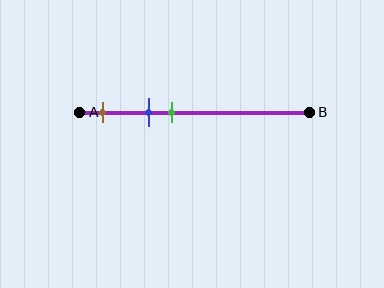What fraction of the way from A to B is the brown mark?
The brown mark is approximately 10% (0.1) of the way from A to B.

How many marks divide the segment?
There are 3 marks dividing the segment.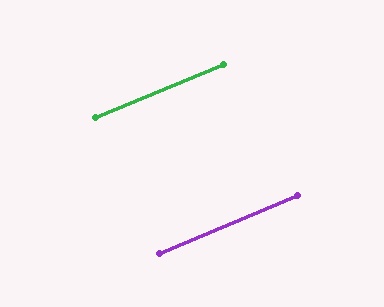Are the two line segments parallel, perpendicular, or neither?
Parallel — their directions differ by only 0.2°.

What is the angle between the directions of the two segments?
Approximately 0 degrees.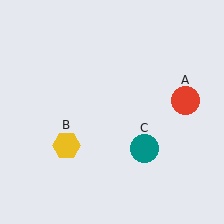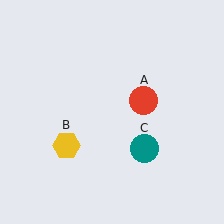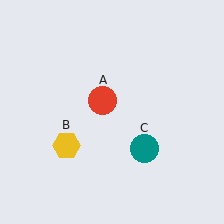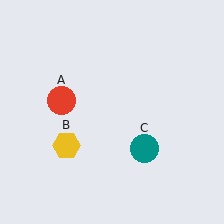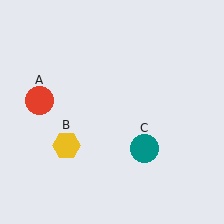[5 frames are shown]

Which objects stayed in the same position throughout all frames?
Yellow hexagon (object B) and teal circle (object C) remained stationary.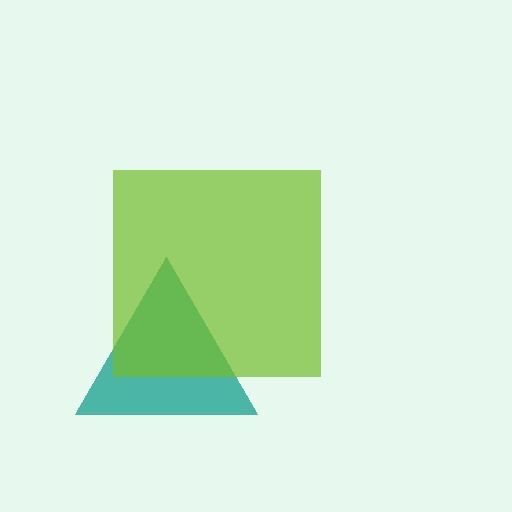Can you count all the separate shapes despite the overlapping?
Yes, there are 2 separate shapes.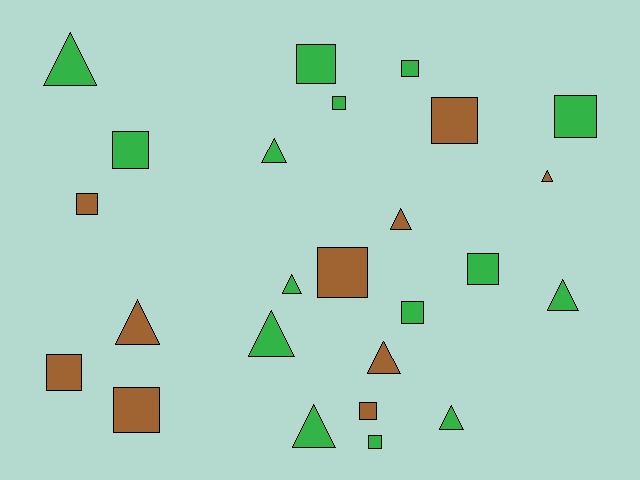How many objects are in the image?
There are 25 objects.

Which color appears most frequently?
Green, with 15 objects.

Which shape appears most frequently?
Square, with 14 objects.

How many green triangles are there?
There are 7 green triangles.